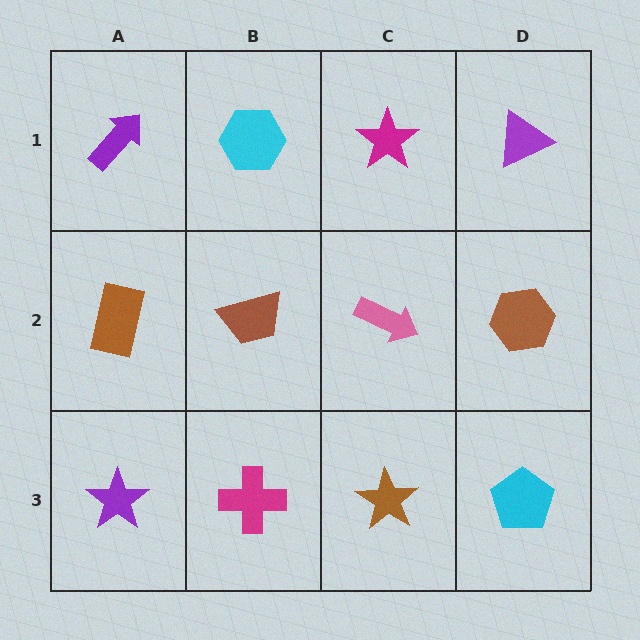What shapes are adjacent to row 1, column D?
A brown hexagon (row 2, column D), a magenta star (row 1, column C).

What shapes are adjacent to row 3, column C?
A pink arrow (row 2, column C), a magenta cross (row 3, column B), a cyan pentagon (row 3, column D).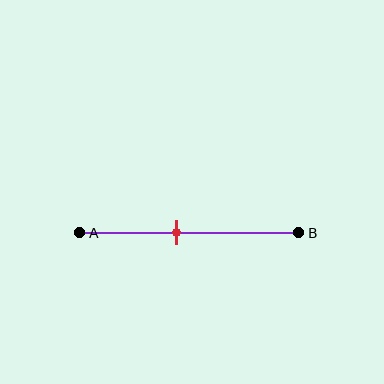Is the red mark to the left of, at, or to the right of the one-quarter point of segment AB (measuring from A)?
The red mark is to the right of the one-quarter point of segment AB.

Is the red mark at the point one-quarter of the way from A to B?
No, the mark is at about 45% from A, not at the 25% one-quarter point.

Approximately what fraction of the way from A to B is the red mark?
The red mark is approximately 45% of the way from A to B.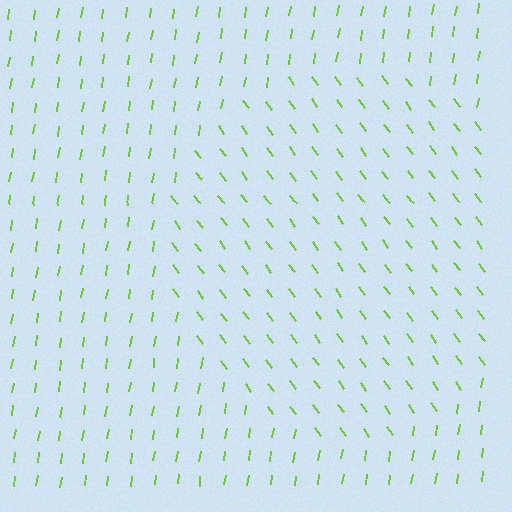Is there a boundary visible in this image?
Yes, there is a texture boundary formed by a change in line orientation.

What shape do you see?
I see a circle.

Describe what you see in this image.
The image is filled with small lime line segments. A circle region in the image has lines oriented differently from the surrounding lines, creating a visible texture boundary.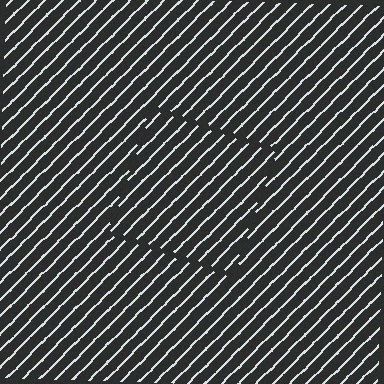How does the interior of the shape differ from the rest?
The interior of the shape contains the same grating, shifted by half a period — the contour is defined by the phase discontinuity where line-ends from the inner and outer gratings abut.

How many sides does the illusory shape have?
4 sides — the line-ends trace a square.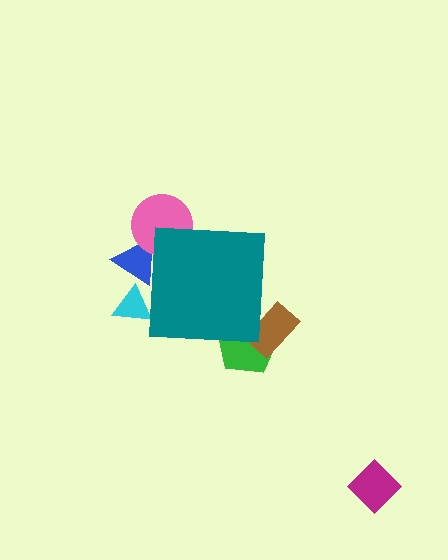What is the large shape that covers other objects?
A teal square.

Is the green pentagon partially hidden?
Yes, the green pentagon is partially hidden behind the teal square.